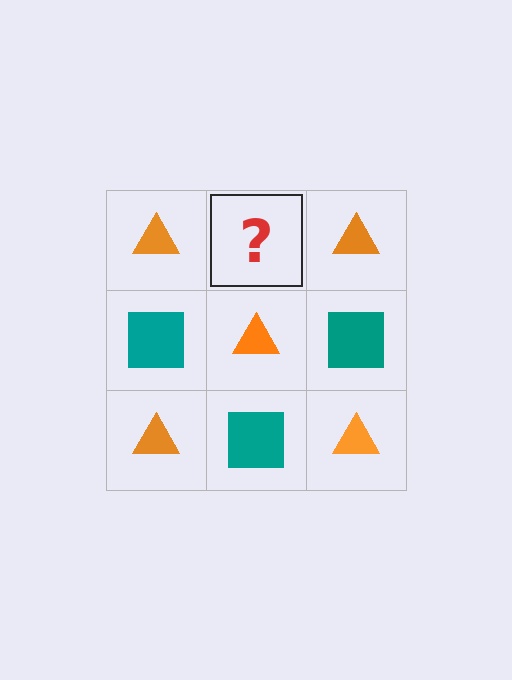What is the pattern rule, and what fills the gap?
The rule is that it alternates orange triangle and teal square in a checkerboard pattern. The gap should be filled with a teal square.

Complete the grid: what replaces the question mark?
The question mark should be replaced with a teal square.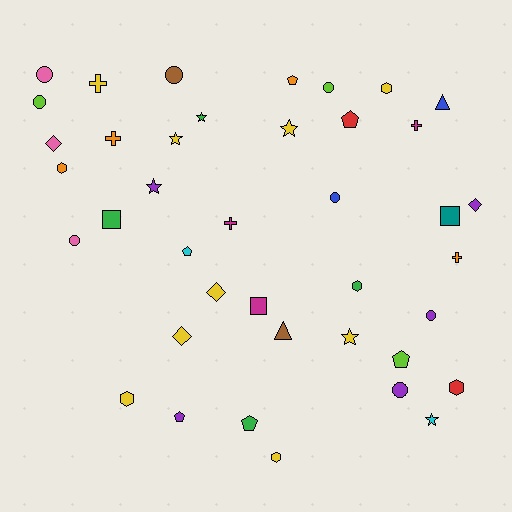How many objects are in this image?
There are 40 objects.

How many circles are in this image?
There are 8 circles.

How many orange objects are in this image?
There are 4 orange objects.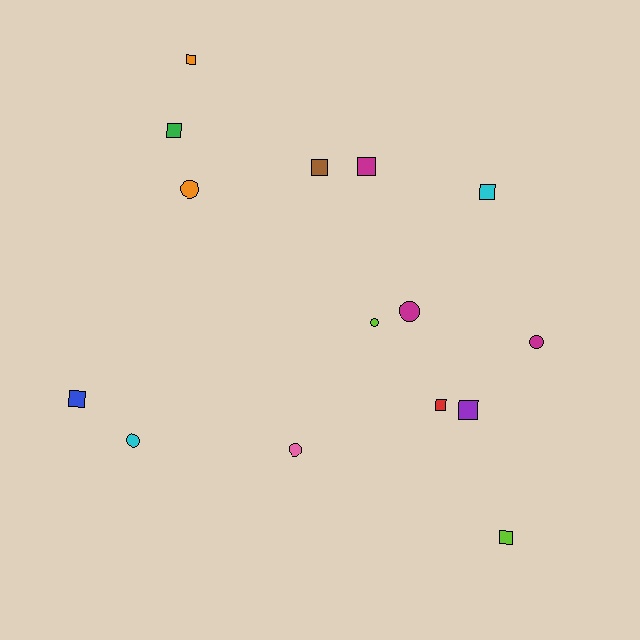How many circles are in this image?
There are 6 circles.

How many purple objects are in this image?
There is 1 purple object.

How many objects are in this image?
There are 15 objects.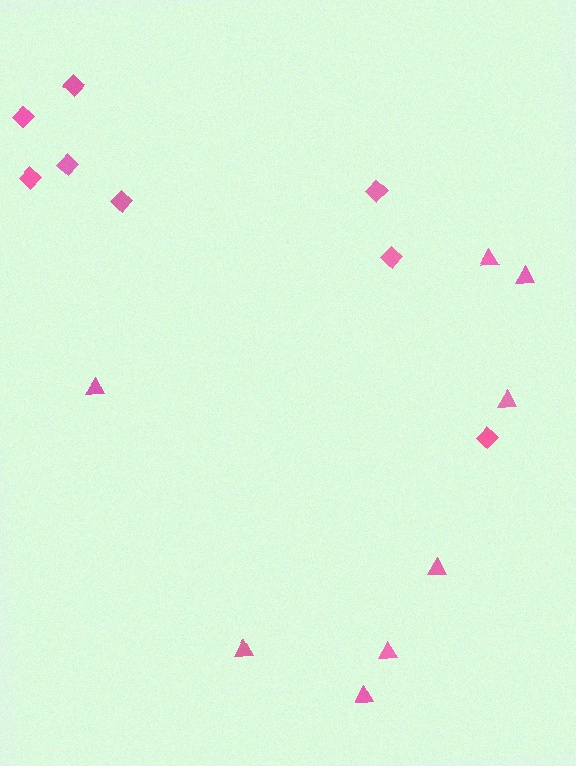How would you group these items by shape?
There are 2 groups: one group of diamonds (8) and one group of triangles (8).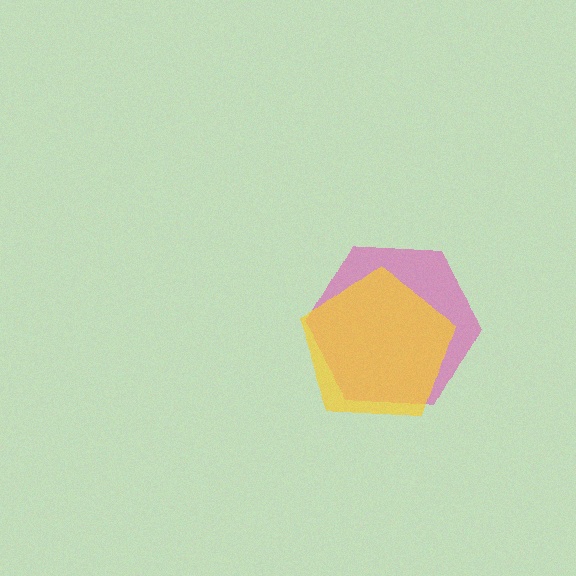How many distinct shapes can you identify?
There are 2 distinct shapes: a pink hexagon, a yellow pentagon.